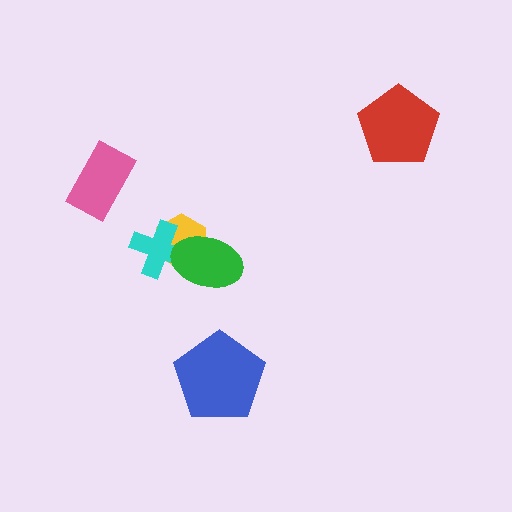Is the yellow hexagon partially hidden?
Yes, it is partially covered by another shape.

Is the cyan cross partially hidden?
Yes, it is partially covered by another shape.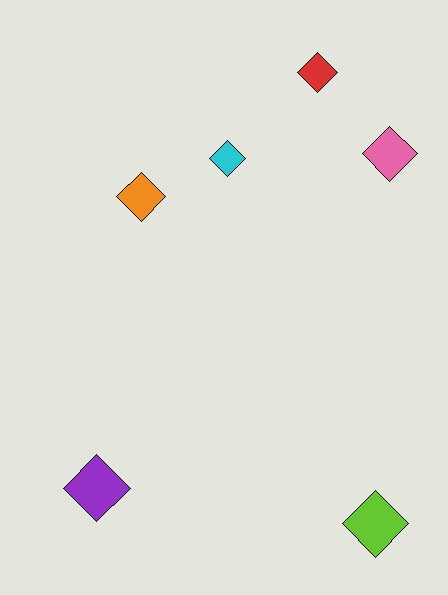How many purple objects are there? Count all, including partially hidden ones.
There is 1 purple object.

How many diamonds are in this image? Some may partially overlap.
There are 6 diamonds.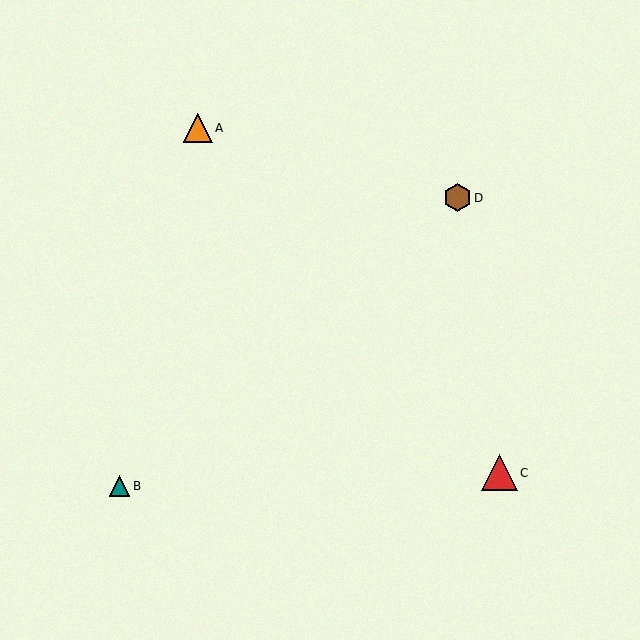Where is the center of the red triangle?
The center of the red triangle is at (500, 473).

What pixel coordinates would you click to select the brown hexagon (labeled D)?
Click at (457, 198) to select the brown hexagon D.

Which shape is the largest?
The red triangle (labeled C) is the largest.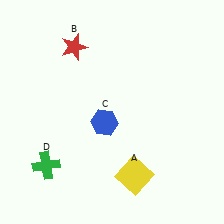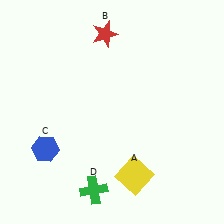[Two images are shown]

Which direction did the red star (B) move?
The red star (B) moved right.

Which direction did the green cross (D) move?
The green cross (D) moved right.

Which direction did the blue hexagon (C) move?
The blue hexagon (C) moved left.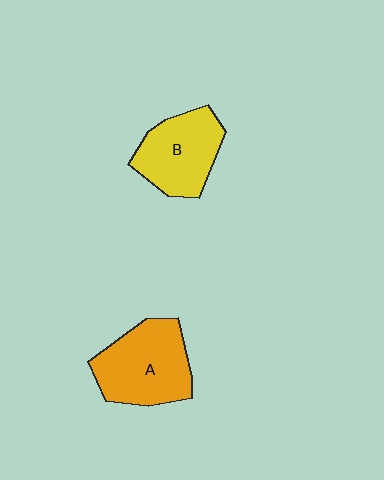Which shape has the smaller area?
Shape B (yellow).